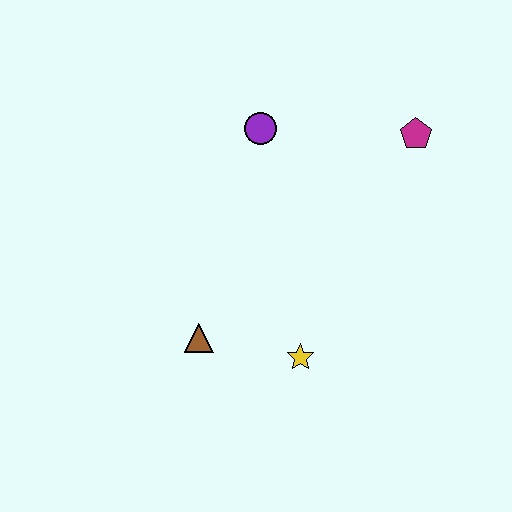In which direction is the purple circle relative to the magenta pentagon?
The purple circle is to the left of the magenta pentagon.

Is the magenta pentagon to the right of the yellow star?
Yes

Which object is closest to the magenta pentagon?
The purple circle is closest to the magenta pentagon.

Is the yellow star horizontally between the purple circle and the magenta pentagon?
Yes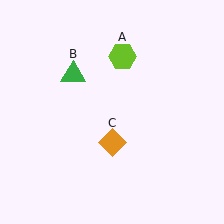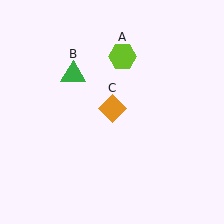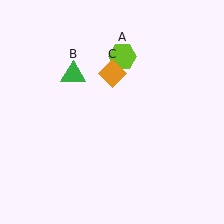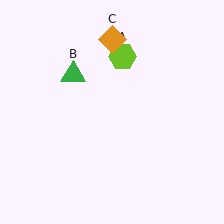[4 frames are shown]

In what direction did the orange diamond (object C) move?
The orange diamond (object C) moved up.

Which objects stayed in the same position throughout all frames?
Lime hexagon (object A) and green triangle (object B) remained stationary.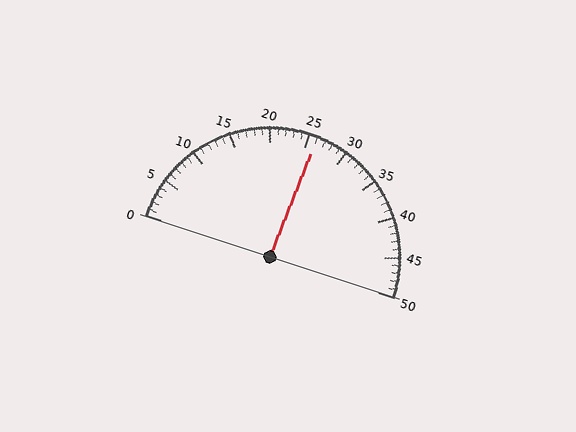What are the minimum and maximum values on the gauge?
The gauge ranges from 0 to 50.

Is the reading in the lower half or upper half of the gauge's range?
The reading is in the upper half of the range (0 to 50).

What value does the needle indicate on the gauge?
The needle indicates approximately 26.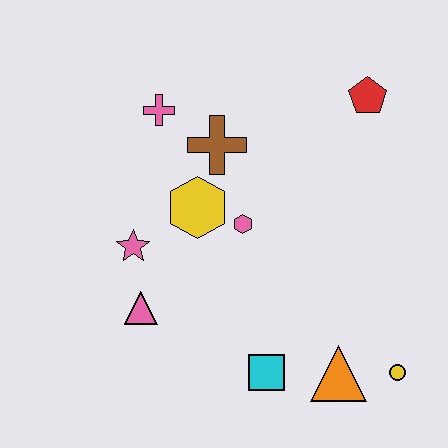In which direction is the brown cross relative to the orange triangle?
The brown cross is above the orange triangle.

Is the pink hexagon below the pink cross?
Yes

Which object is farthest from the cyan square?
The red pentagon is farthest from the cyan square.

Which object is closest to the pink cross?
The brown cross is closest to the pink cross.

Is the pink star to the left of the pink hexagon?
Yes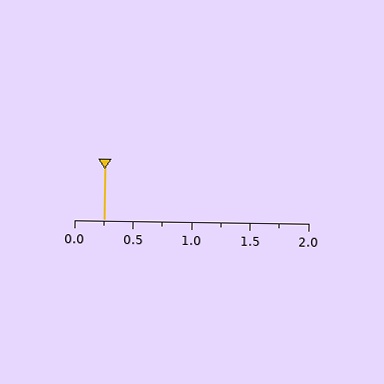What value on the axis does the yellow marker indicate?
The marker indicates approximately 0.25.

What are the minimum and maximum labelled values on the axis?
The axis runs from 0.0 to 2.0.